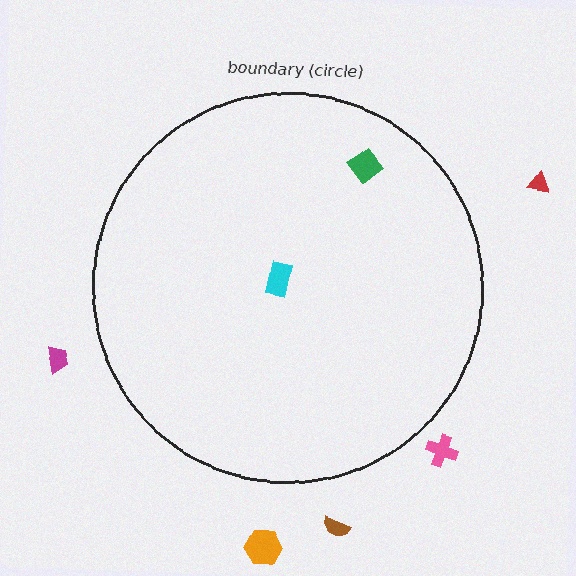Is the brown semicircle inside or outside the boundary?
Outside.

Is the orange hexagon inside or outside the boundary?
Outside.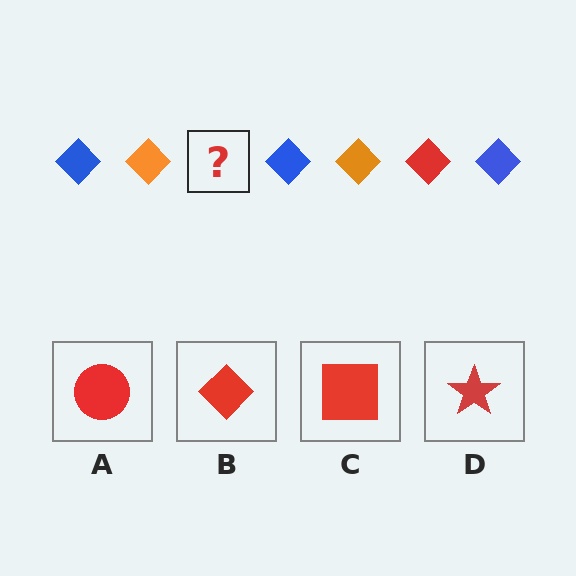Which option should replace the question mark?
Option B.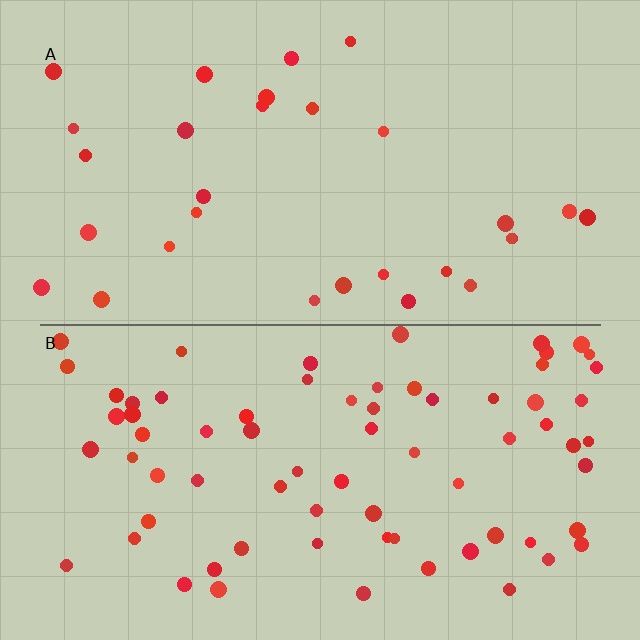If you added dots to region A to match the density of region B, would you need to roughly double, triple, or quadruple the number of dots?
Approximately double.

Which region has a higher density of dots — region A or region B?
B (the bottom).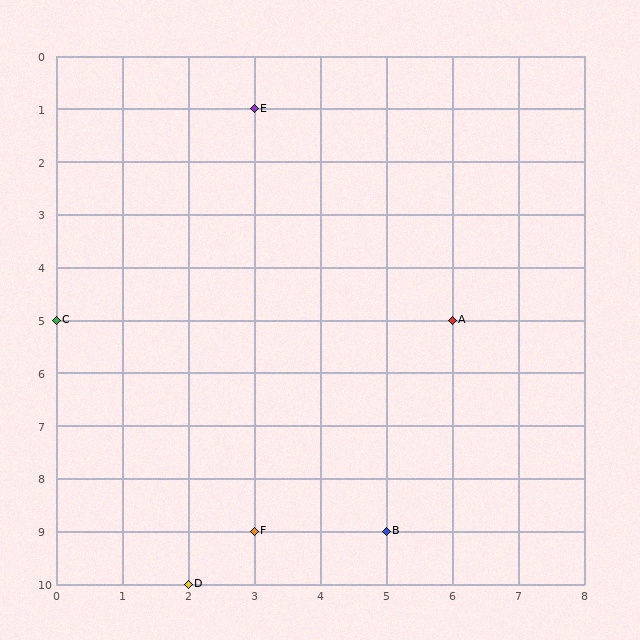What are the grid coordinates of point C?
Point C is at grid coordinates (0, 5).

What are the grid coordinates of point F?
Point F is at grid coordinates (3, 9).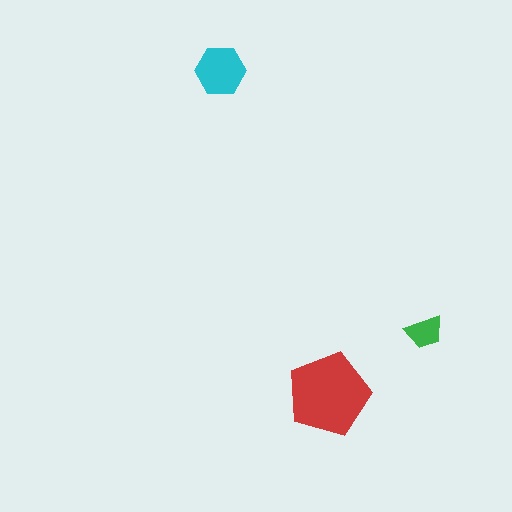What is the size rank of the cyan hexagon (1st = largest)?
2nd.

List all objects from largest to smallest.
The red pentagon, the cyan hexagon, the green trapezoid.